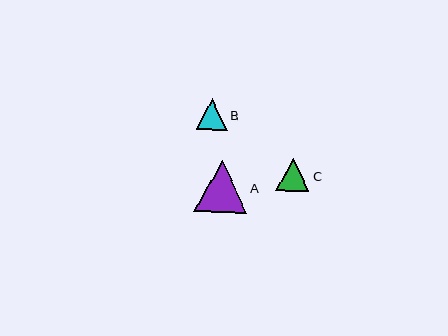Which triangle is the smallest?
Triangle B is the smallest with a size of approximately 31 pixels.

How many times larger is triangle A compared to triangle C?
Triangle A is approximately 1.6 times the size of triangle C.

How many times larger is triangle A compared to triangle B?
Triangle A is approximately 1.7 times the size of triangle B.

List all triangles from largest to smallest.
From largest to smallest: A, C, B.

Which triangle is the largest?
Triangle A is the largest with a size of approximately 52 pixels.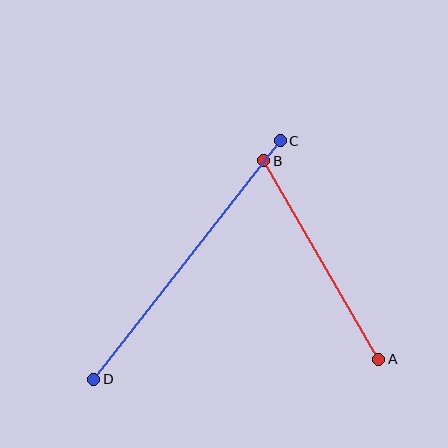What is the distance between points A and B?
The distance is approximately 230 pixels.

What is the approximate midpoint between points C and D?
The midpoint is at approximately (187, 260) pixels.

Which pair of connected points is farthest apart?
Points C and D are farthest apart.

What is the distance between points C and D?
The distance is approximately 303 pixels.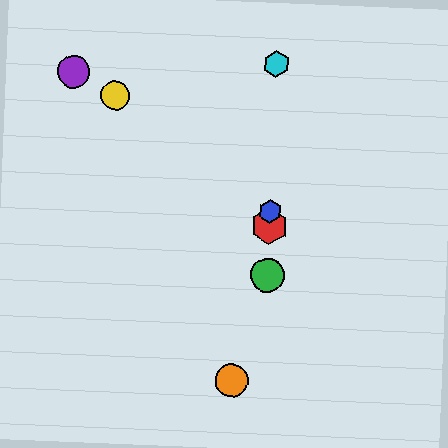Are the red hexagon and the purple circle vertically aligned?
No, the red hexagon is at x≈270 and the purple circle is at x≈74.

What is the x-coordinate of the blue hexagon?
The blue hexagon is at x≈270.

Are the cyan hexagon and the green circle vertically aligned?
Yes, both are at x≈276.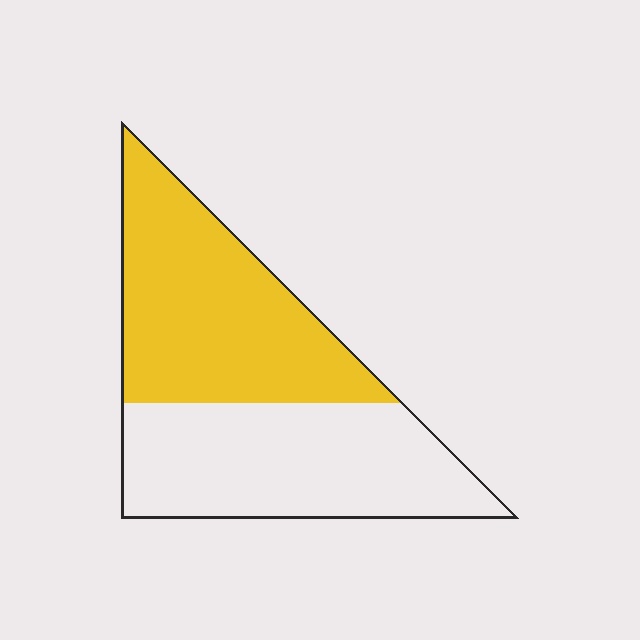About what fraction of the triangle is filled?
About one half (1/2).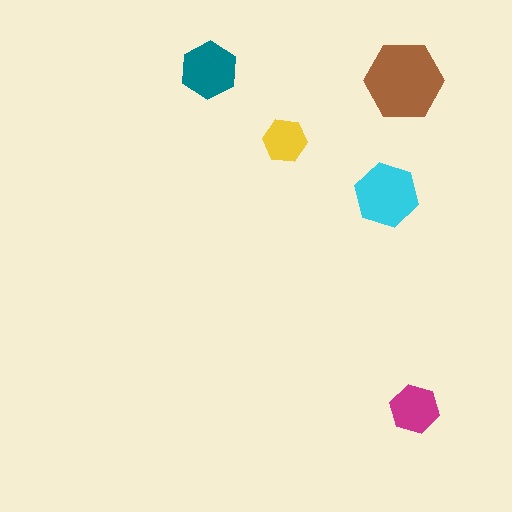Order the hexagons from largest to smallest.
the brown one, the cyan one, the teal one, the magenta one, the yellow one.